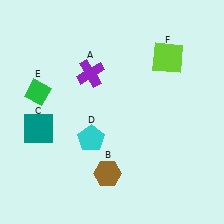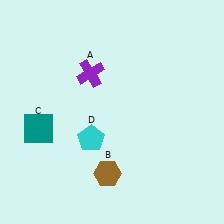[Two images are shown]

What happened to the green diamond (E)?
The green diamond (E) was removed in Image 2. It was in the top-left area of Image 1.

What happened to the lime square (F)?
The lime square (F) was removed in Image 2. It was in the top-right area of Image 1.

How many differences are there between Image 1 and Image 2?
There are 2 differences between the two images.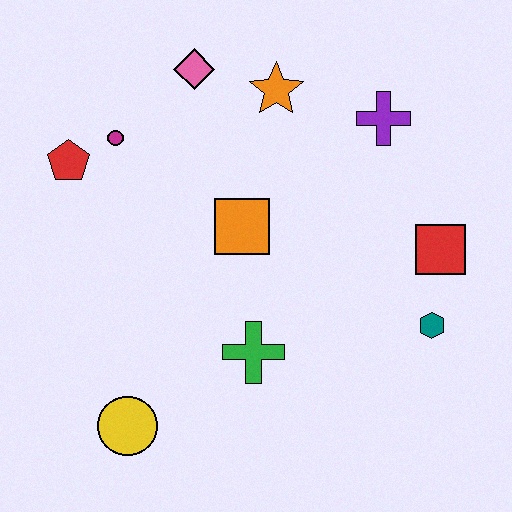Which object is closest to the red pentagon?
The magenta circle is closest to the red pentagon.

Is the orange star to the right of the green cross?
Yes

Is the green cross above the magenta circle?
No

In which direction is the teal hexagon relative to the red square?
The teal hexagon is below the red square.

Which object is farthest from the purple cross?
The yellow circle is farthest from the purple cross.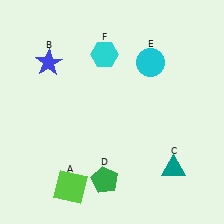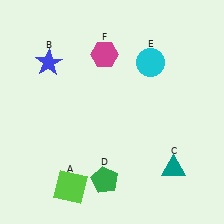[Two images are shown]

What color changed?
The hexagon (F) changed from cyan in Image 1 to magenta in Image 2.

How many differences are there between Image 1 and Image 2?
There is 1 difference between the two images.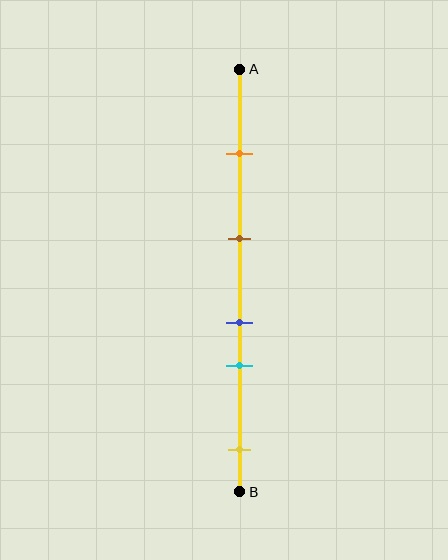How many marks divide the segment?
There are 5 marks dividing the segment.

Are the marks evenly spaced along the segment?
No, the marks are not evenly spaced.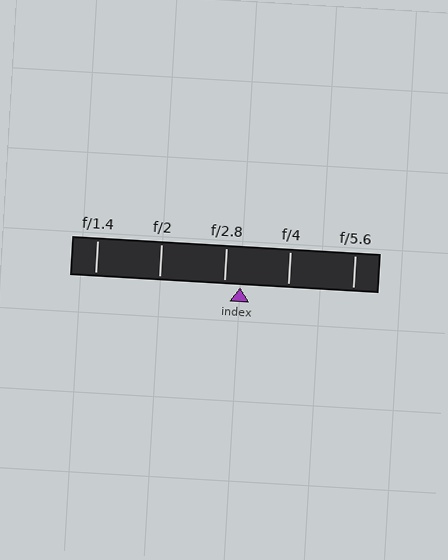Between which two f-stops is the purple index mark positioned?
The index mark is between f/2.8 and f/4.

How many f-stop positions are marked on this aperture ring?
There are 5 f-stop positions marked.